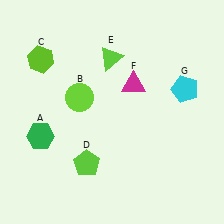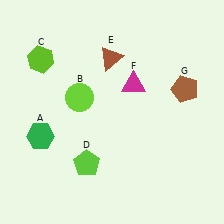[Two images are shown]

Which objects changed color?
E changed from lime to brown. G changed from cyan to brown.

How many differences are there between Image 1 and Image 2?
There are 2 differences between the two images.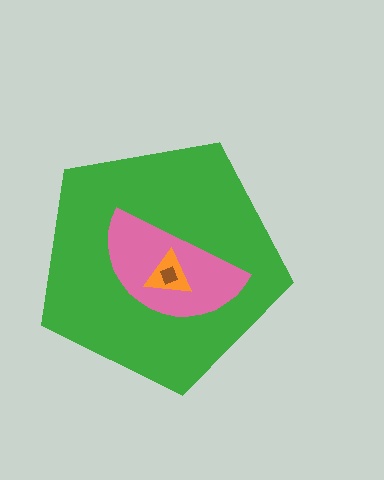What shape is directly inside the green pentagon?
The pink semicircle.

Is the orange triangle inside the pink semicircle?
Yes.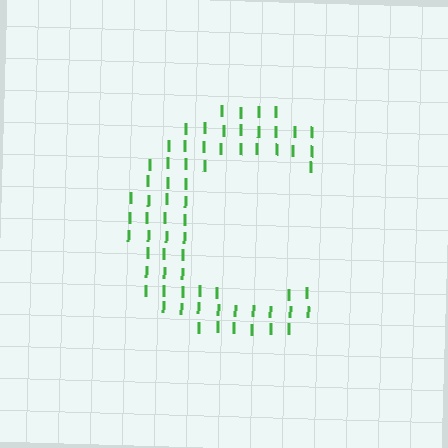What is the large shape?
The large shape is the letter C.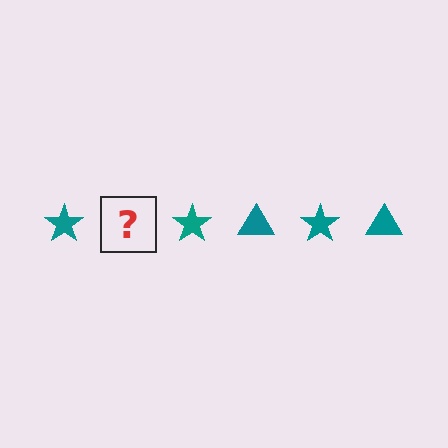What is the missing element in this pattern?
The missing element is a teal triangle.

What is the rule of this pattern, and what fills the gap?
The rule is that the pattern cycles through star, triangle shapes in teal. The gap should be filled with a teal triangle.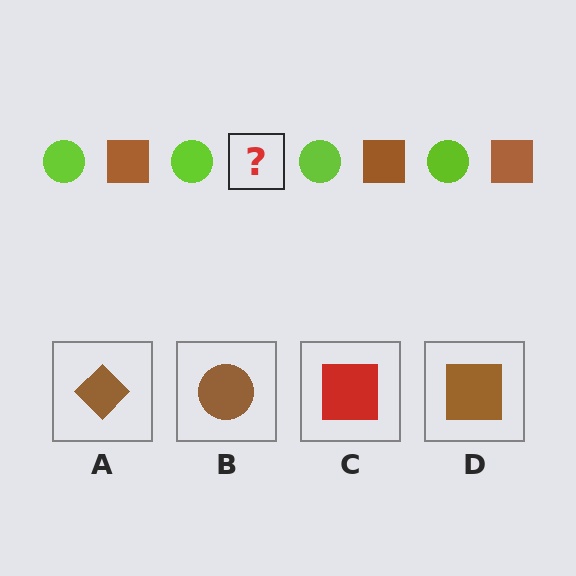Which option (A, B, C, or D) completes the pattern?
D.